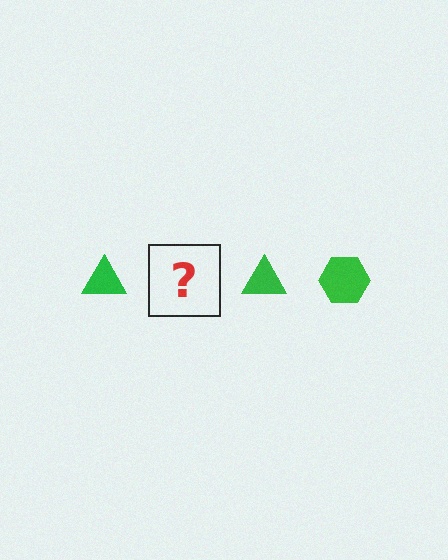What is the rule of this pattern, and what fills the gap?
The rule is that the pattern cycles through triangle, hexagon shapes in green. The gap should be filled with a green hexagon.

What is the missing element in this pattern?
The missing element is a green hexagon.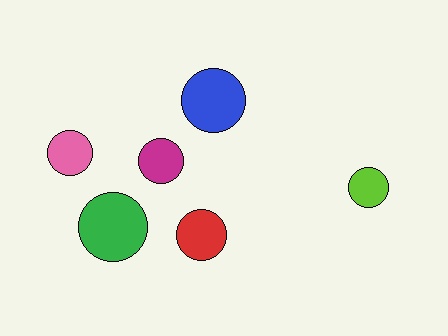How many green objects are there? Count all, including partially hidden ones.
There is 1 green object.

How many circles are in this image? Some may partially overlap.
There are 6 circles.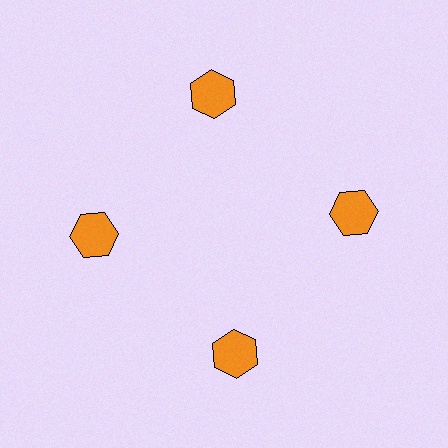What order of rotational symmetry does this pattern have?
This pattern has 4-fold rotational symmetry.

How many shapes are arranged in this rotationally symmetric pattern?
There are 4 shapes, arranged in 4 groups of 1.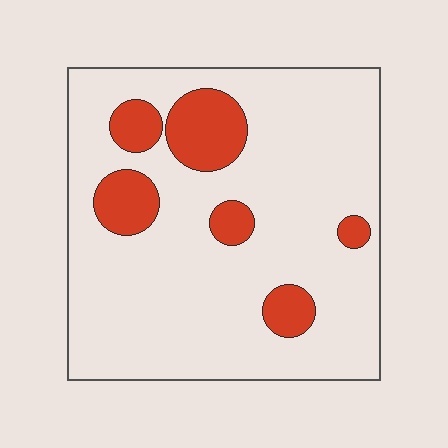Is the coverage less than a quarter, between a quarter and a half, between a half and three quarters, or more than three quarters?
Less than a quarter.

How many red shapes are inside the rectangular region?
6.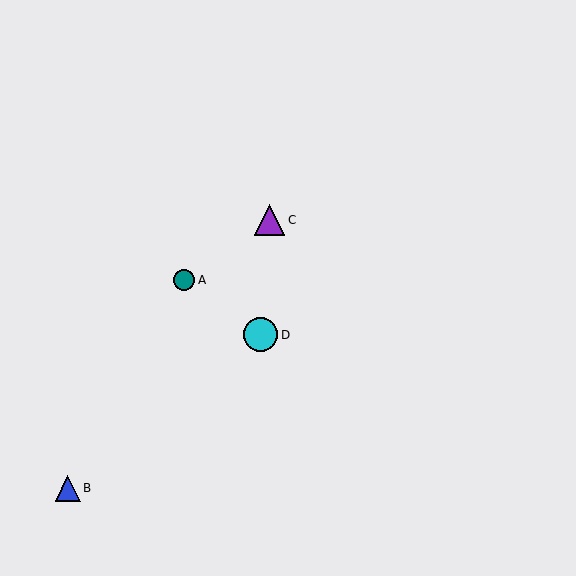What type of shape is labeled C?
Shape C is a purple triangle.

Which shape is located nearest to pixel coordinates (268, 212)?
The purple triangle (labeled C) at (269, 220) is nearest to that location.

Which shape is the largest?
The cyan circle (labeled D) is the largest.